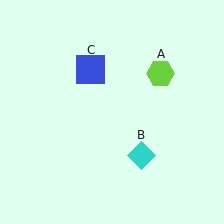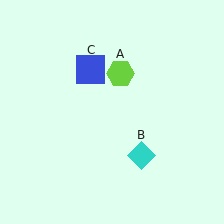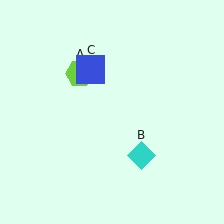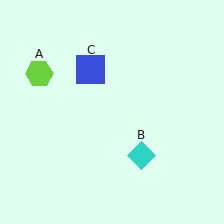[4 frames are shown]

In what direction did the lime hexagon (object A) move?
The lime hexagon (object A) moved left.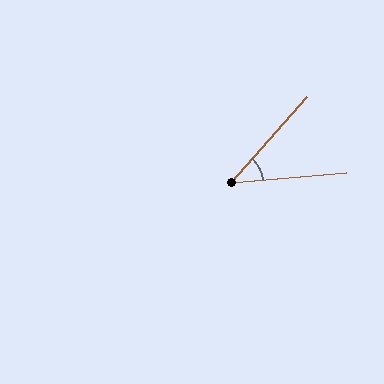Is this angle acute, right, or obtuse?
It is acute.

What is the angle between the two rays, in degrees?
Approximately 43 degrees.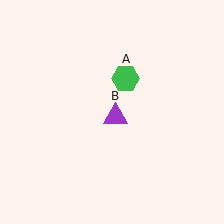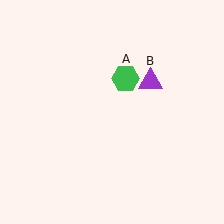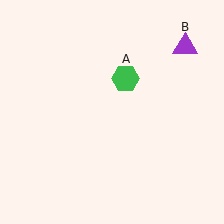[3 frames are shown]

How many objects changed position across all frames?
1 object changed position: purple triangle (object B).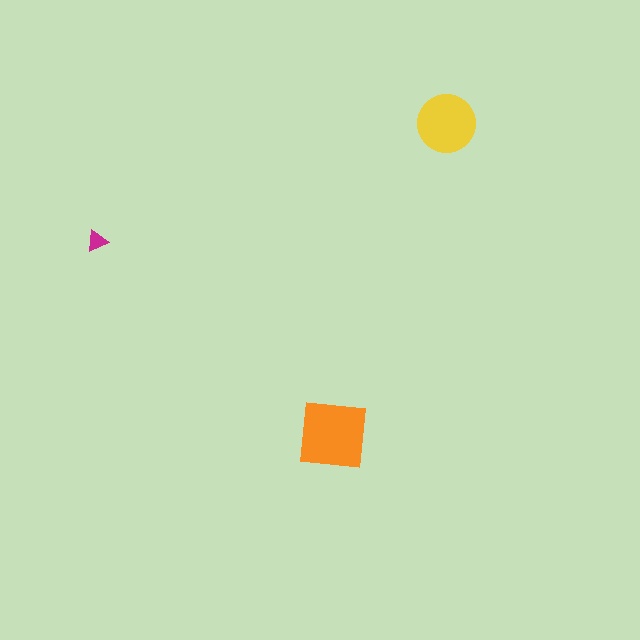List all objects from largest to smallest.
The orange square, the yellow circle, the magenta triangle.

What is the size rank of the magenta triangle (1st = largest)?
3rd.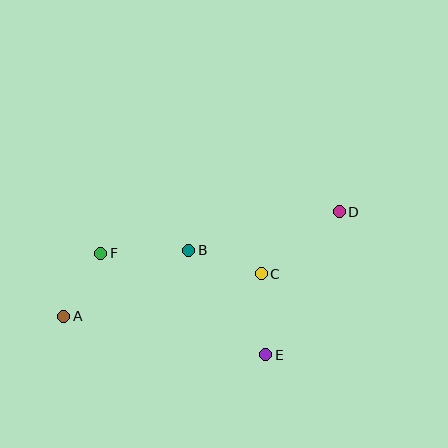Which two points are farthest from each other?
Points A and D are farthest from each other.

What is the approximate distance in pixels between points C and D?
The distance between C and D is approximately 100 pixels.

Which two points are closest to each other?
Points A and F are closest to each other.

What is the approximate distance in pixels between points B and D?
The distance between B and D is approximately 155 pixels.